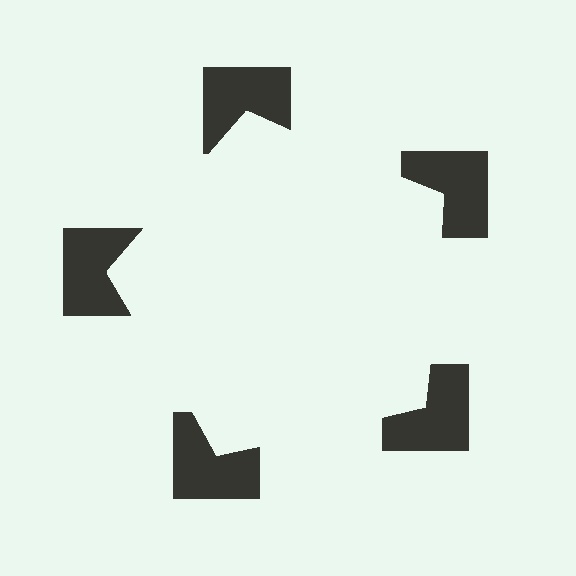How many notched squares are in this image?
There are 5 — one at each vertex of the illusory pentagon.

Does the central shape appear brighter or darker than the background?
It typically appears slightly brighter than the background, even though no actual brightness change is drawn.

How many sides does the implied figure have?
5 sides.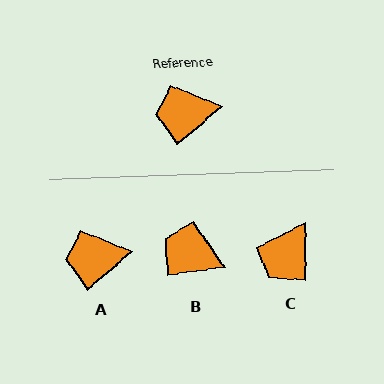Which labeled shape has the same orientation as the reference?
A.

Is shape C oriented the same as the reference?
No, it is off by about 49 degrees.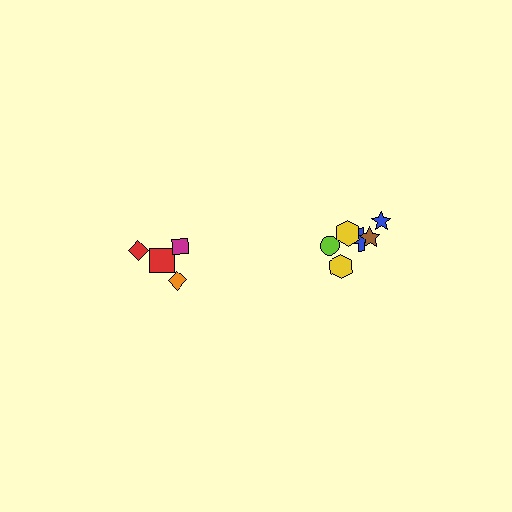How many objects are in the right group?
There are 6 objects.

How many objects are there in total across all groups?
There are 10 objects.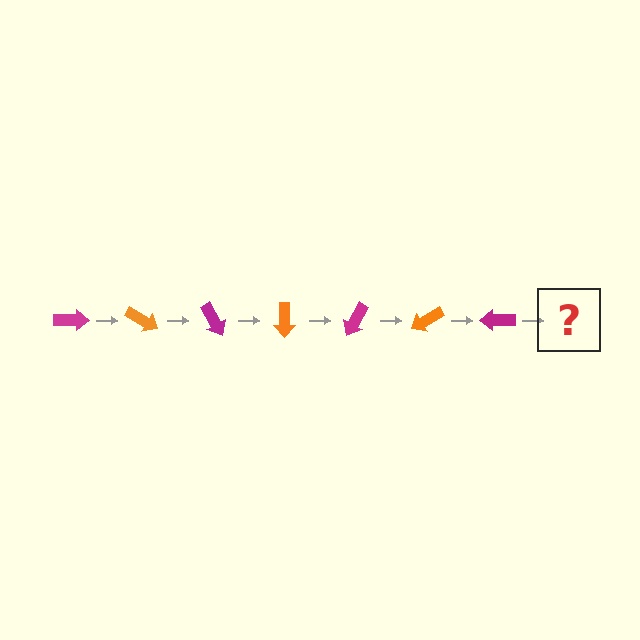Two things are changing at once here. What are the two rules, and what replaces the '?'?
The two rules are that it rotates 30 degrees each step and the color cycles through magenta and orange. The '?' should be an orange arrow, rotated 210 degrees from the start.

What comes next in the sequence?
The next element should be an orange arrow, rotated 210 degrees from the start.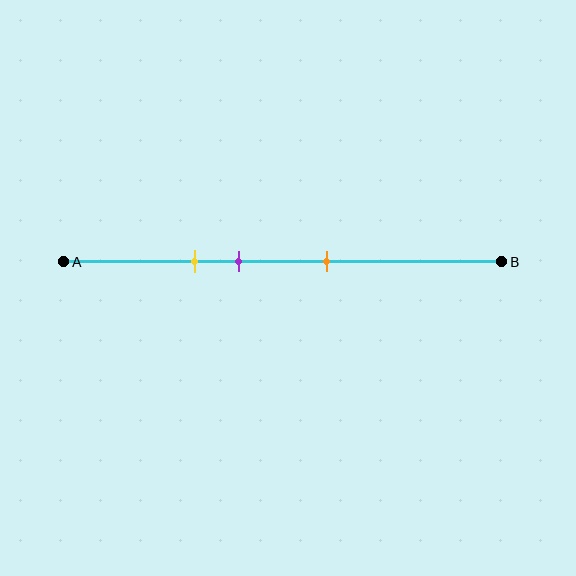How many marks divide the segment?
There are 3 marks dividing the segment.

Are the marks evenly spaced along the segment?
Yes, the marks are approximately evenly spaced.